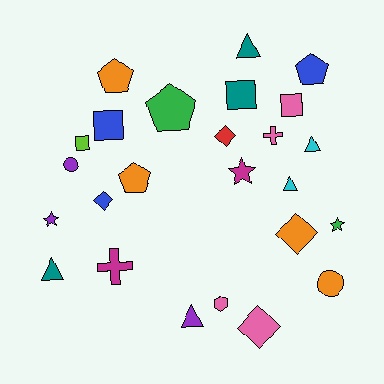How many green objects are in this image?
There are 2 green objects.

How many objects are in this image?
There are 25 objects.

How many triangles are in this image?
There are 5 triangles.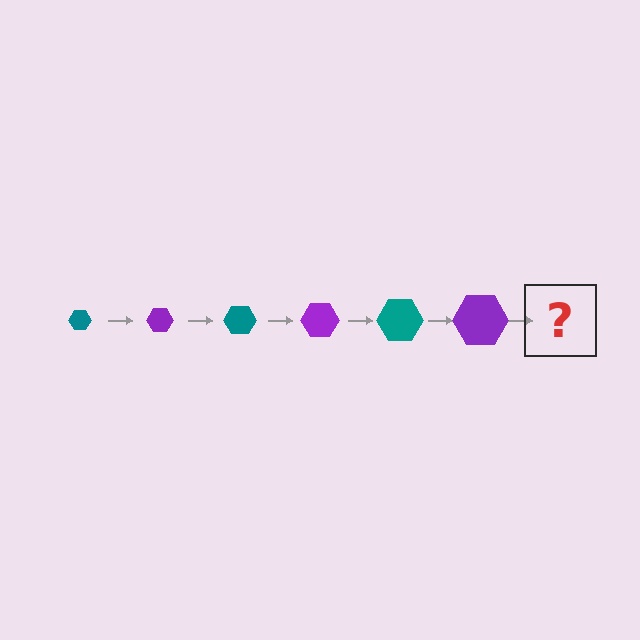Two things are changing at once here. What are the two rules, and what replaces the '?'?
The two rules are that the hexagon grows larger each step and the color cycles through teal and purple. The '?' should be a teal hexagon, larger than the previous one.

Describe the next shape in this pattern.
It should be a teal hexagon, larger than the previous one.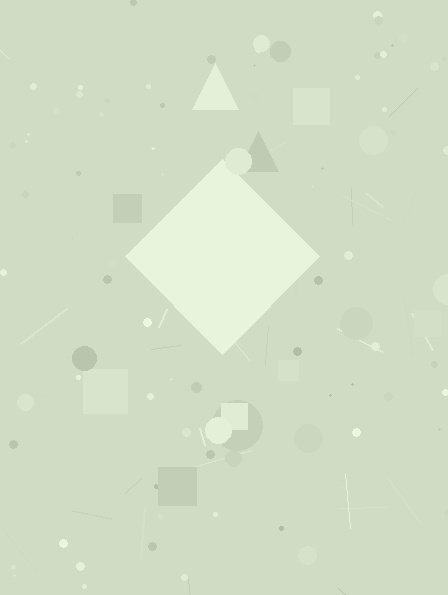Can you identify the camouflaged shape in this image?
The camouflaged shape is a diamond.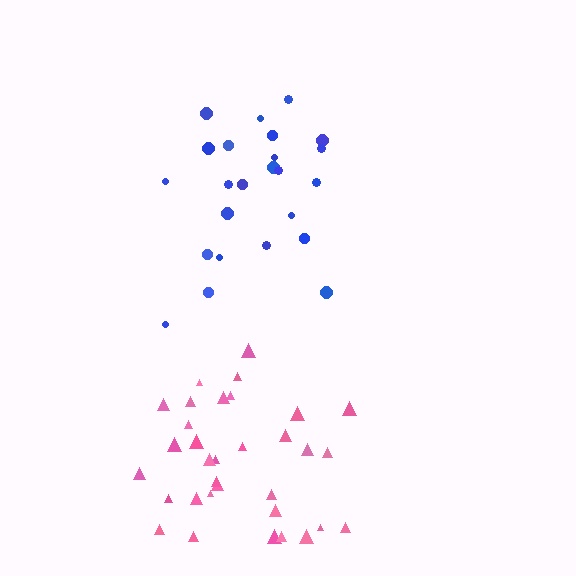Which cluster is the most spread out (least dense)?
Blue.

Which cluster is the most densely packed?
Pink.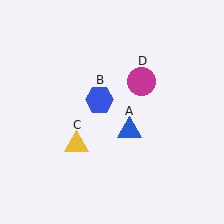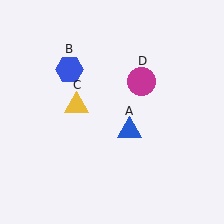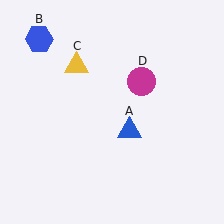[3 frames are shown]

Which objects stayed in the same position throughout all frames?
Blue triangle (object A) and magenta circle (object D) remained stationary.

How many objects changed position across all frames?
2 objects changed position: blue hexagon (object B), yellow triangle (object C).